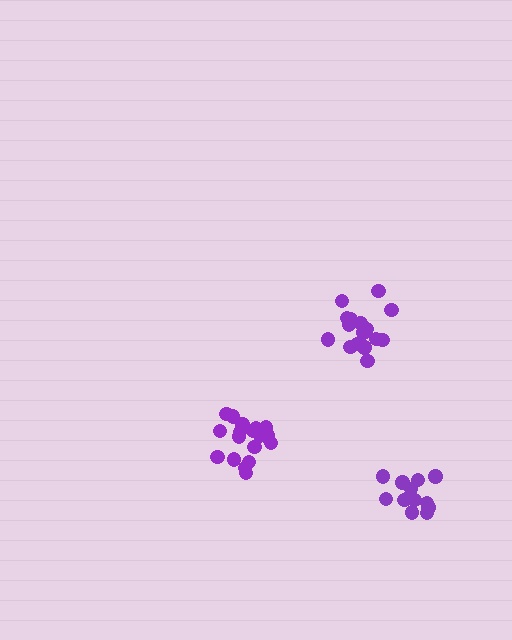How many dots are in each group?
Group 1: 17 dots, Group 2: 19 dots, Group 3: 14 dots (50 total).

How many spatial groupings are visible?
There are 3 spatial groupings.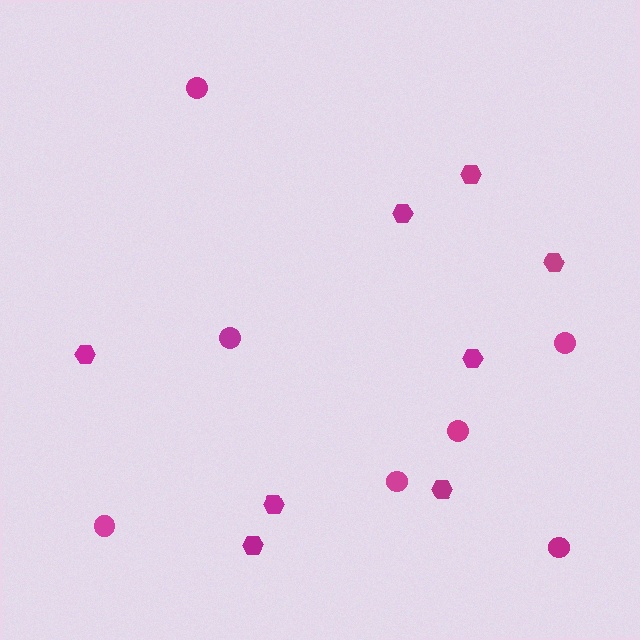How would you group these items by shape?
There are 2 groups: one group of hexagons (8) and one group of circles (7).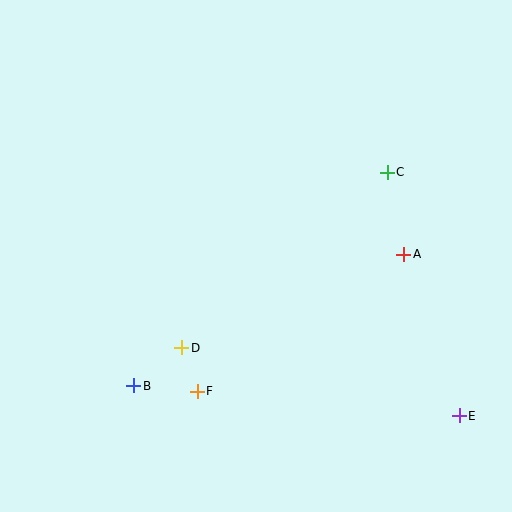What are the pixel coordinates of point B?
Point B is at (134, 386).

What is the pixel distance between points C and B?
The distance between C and B is 331 pixels.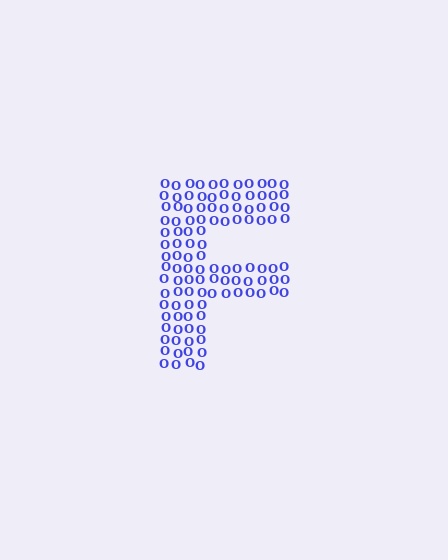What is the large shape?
The large shape is the letter F.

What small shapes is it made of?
It is made of small letter O's.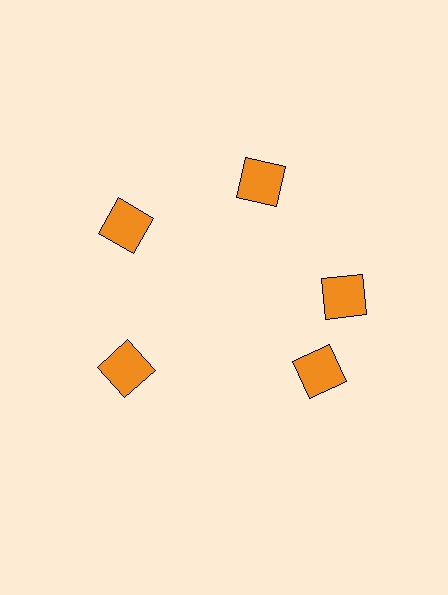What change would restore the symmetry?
The symmetry would be restored by rotating it back into even spacing with its neighbors so that all 5 squares sit at equal angles and equal distance from the center.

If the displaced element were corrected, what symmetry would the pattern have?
It would have 5-fold rotational symmetry — the pattern would map onto itself every 72 degrees.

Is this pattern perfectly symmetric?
No. The 5 orange squares are arranged in a ring, but one element near the 5 o'clock position is rotated out of alignment along the ring, breaking the 5-fold rotational symmetry.